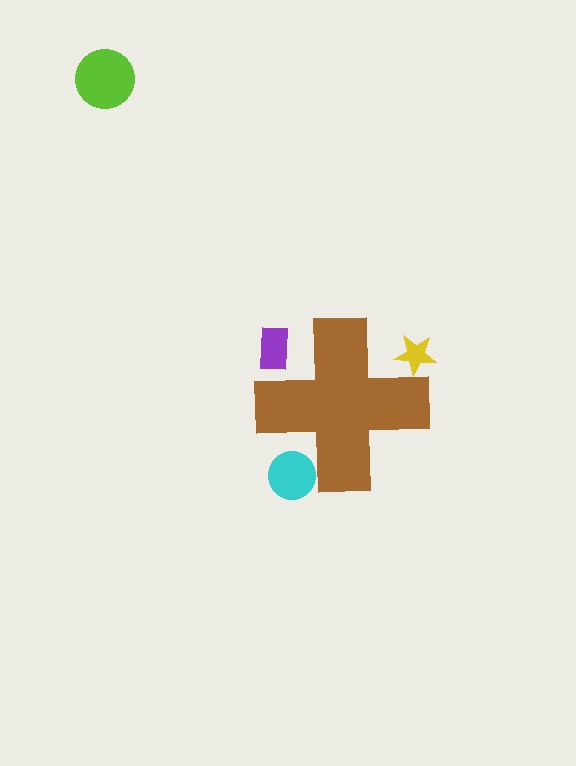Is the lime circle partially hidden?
No, the lime circle is fully visible.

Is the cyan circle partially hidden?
Yes, the cyan circle is partially hidden behind the brown cross.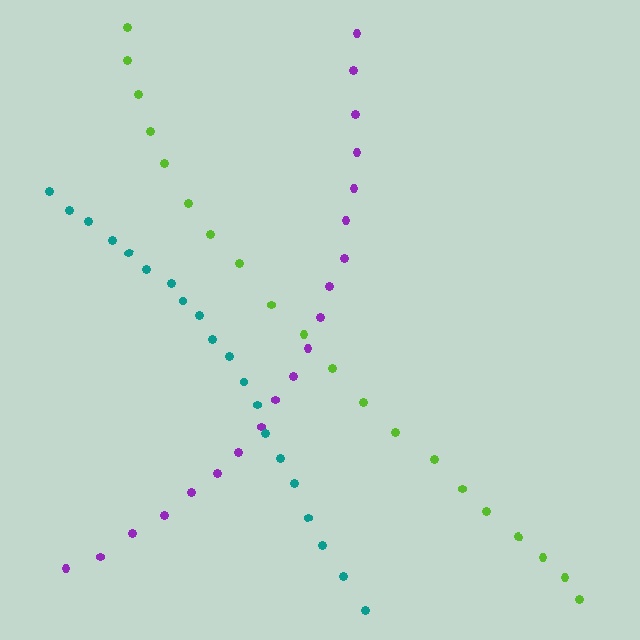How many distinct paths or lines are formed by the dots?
There are 3 distinct paths.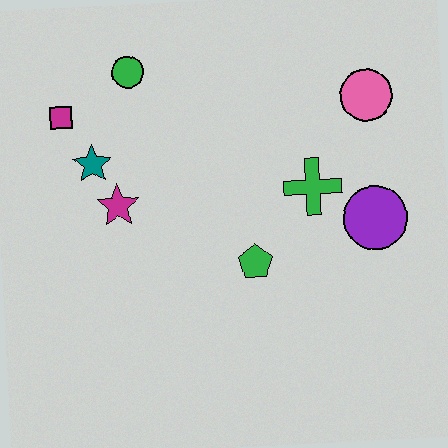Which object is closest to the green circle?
The magenta square is closest to the green circle.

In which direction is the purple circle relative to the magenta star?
The purple circle is to the right of the magenta star.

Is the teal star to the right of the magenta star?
No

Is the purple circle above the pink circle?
No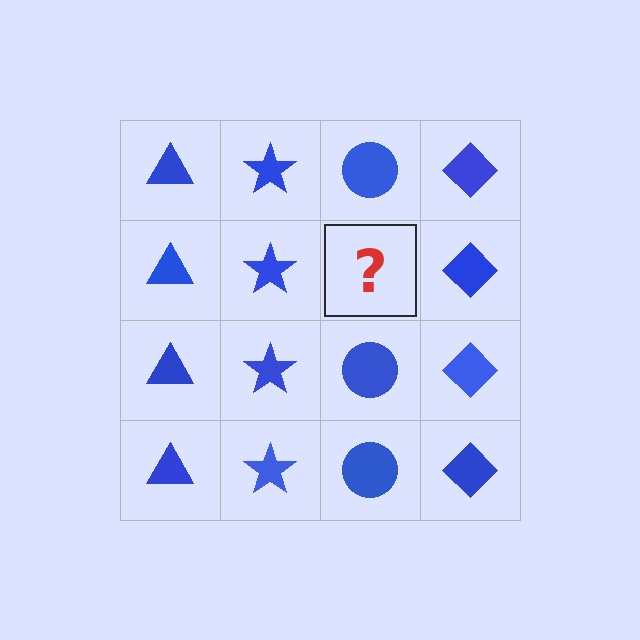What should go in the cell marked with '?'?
The missing cell should contain a blue circle.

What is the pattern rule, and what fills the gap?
The rule is that each column has a consistent shape. The gap should be filled with a blue circle.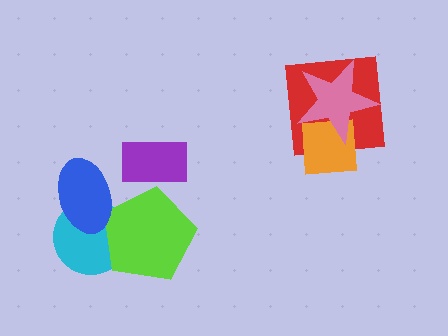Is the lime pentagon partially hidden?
Yes, it is partially covered by another shape.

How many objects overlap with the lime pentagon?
3 objects overlap with the lime pentagon.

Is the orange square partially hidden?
Yes, it is partially covered by another shape.